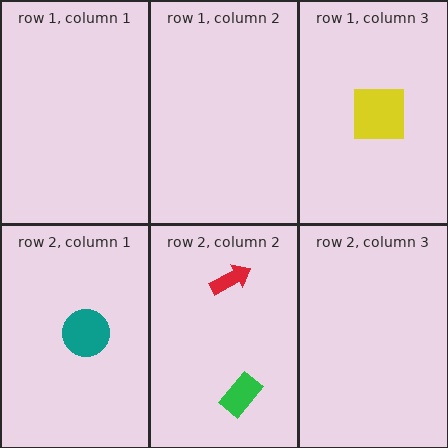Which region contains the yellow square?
The row 1, column 3 region.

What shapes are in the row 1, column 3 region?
The yellow square.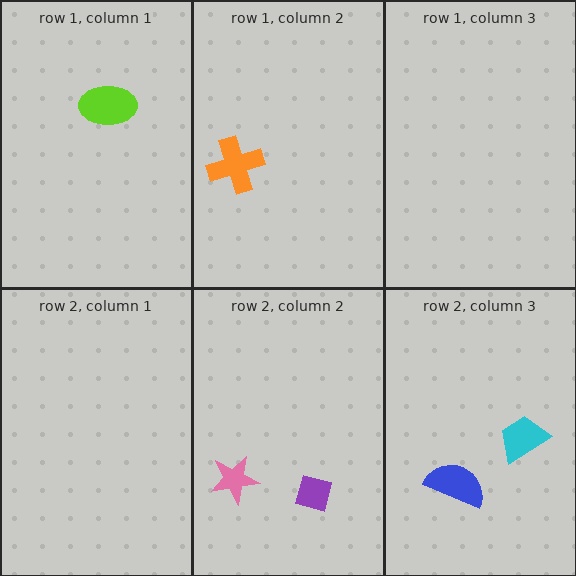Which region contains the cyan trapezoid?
The row 2, column 3 region.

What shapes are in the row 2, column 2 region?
The pink star, the purple square.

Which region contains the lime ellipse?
The row 1, column 1 region.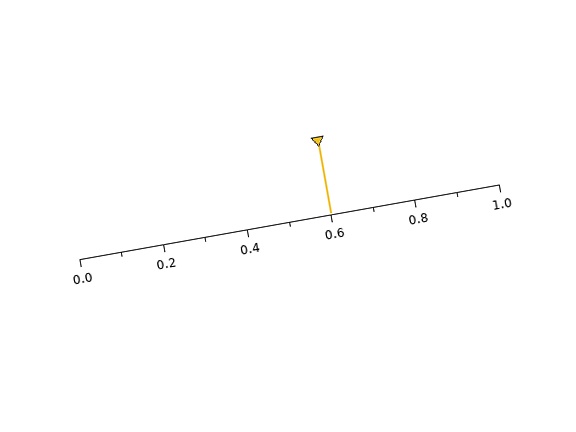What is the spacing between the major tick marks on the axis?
The major ticks are spaced 0.2 apart.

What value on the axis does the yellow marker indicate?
The marker indicates approximately 0.6.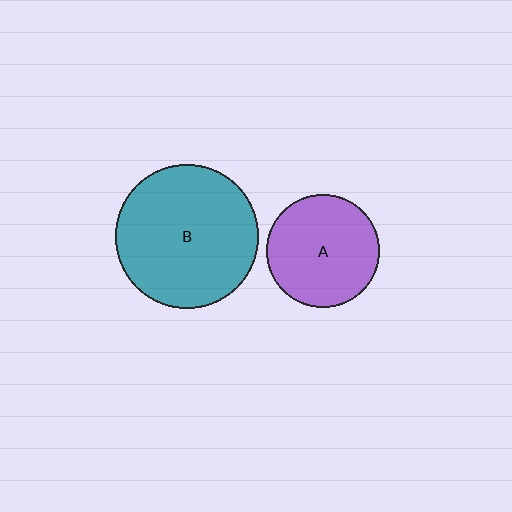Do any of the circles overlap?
No, none of the circles overlap.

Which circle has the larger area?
Circle B (teal).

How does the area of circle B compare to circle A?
Approximately 1.6 times.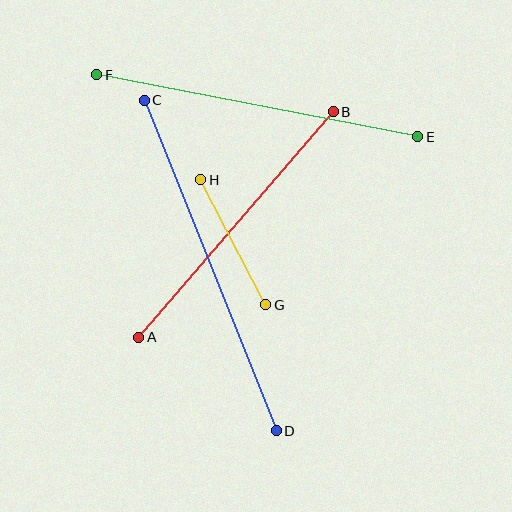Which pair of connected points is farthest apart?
Points C and D are farthest apart.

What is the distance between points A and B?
The distance is approximately 298 pixels.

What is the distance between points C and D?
The distance is approximately 356 pixels.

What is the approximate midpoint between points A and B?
The midpoint is at approximately (236, 224) pixels.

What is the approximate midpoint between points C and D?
The midpoint is at approximately (210, 266) pixels.